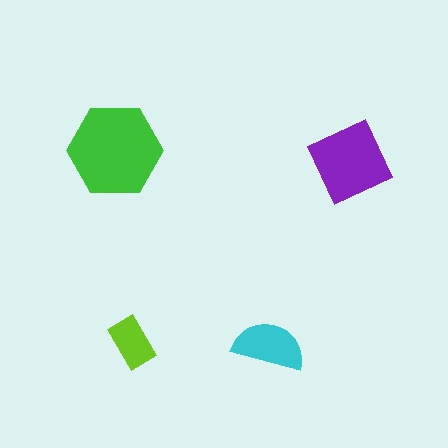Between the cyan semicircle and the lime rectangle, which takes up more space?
The cyan semicircle.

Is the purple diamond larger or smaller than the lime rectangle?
Larger.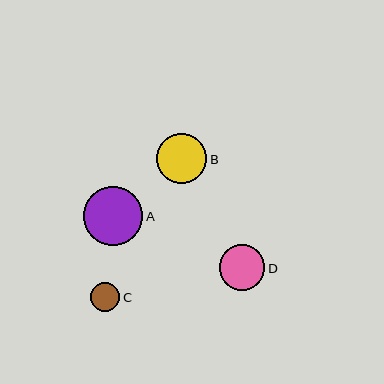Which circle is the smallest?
Circle C is the smallest with a size of approximately 29 pixels.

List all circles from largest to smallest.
From largest to smallest: A, B, D, C.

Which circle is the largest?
Circle A is the largest with a size of approximately 59 pixels.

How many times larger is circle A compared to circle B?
Circle A is approximately 1.2 times the size of circle B.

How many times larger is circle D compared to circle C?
Circle D is approximately 1.6 times the size of circle C.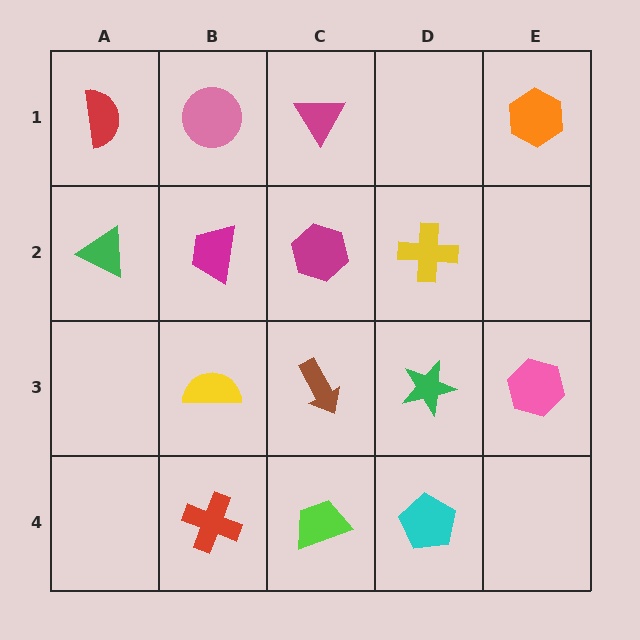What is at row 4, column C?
A lime trapezoid.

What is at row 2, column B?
A magenta trapezoid.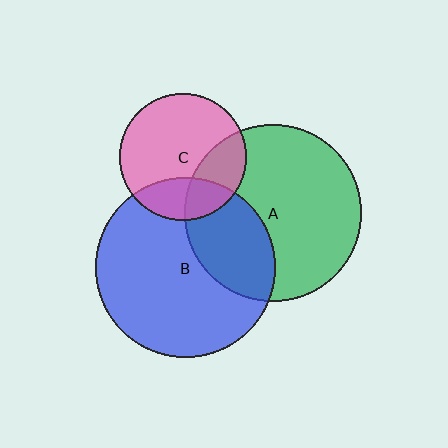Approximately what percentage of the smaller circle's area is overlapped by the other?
Approximately 25%.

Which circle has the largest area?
Circle B (blue).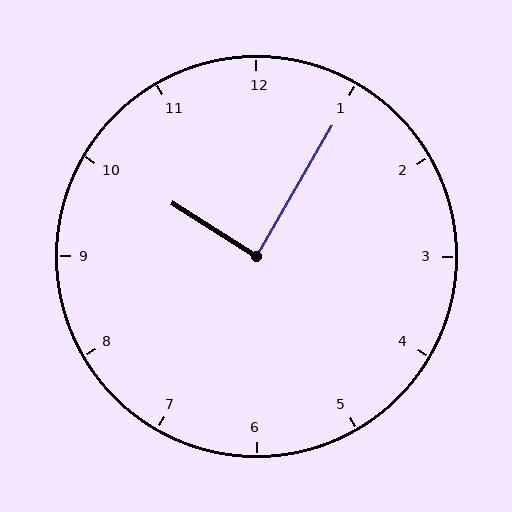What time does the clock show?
10:05.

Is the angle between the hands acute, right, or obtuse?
It is right.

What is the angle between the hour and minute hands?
Approximately 88 degrees.